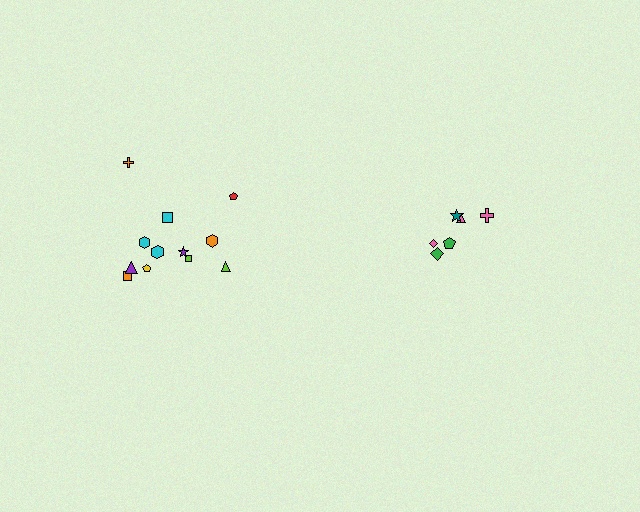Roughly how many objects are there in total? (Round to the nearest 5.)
Roughly 20 objects in total.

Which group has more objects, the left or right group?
The left group.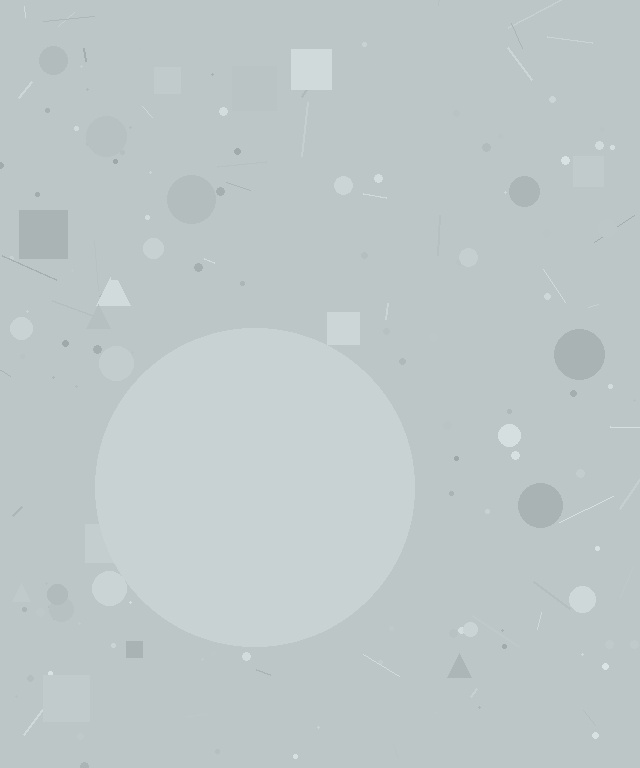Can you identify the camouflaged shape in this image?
The camouflaged shape is a circle.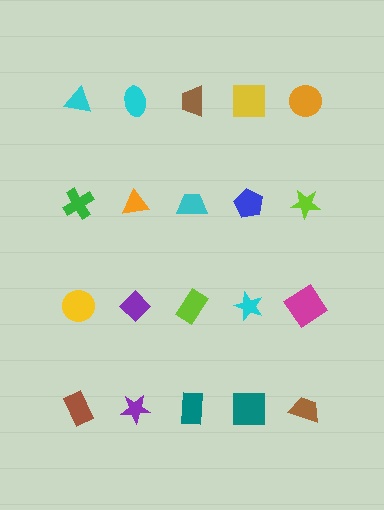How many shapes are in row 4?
5 shapes.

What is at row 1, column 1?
A cyan triangle.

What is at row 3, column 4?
A cyan star.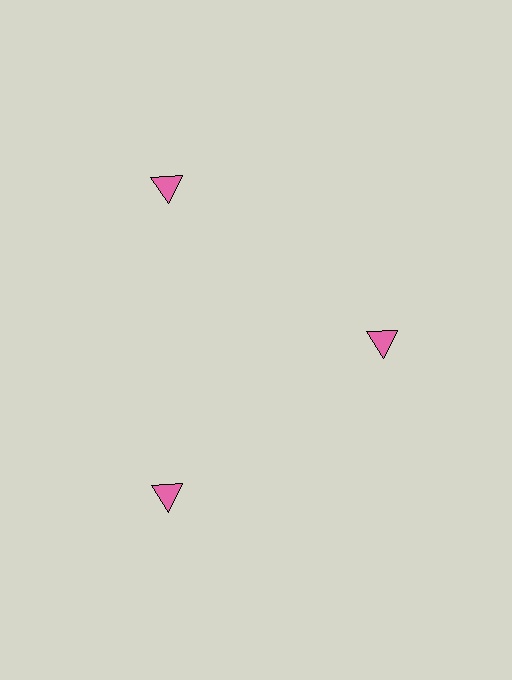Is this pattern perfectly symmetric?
No. The 3 pink triangles are arranged in a ring, but one element near the 3 o'clock position is pulled inward toward the center, breaking the 3-fold rotational symmetry.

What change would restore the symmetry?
The symmetry would be restored by moving it outward, back onto the ring so that all 3 triangles sit at equal angles and equal distance from the center.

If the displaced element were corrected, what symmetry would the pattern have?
It would have 3-fold rotational symmetry — the pattern would map onto itself every 120 degrees.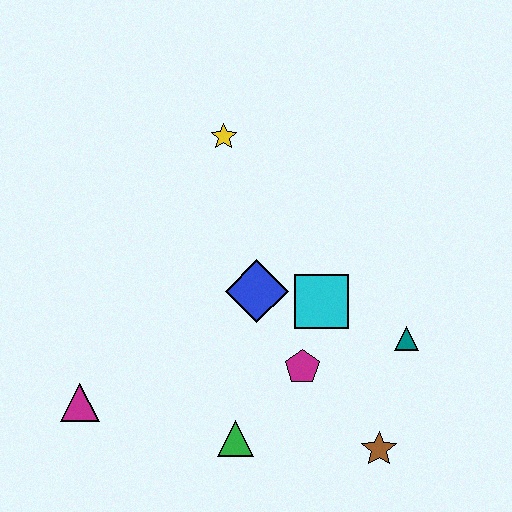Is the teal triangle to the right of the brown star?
Yes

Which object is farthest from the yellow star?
The brown star is farthest from the yellow star.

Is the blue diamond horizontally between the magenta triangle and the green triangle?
No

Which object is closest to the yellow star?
The blue diamond is closest to the yellow star.